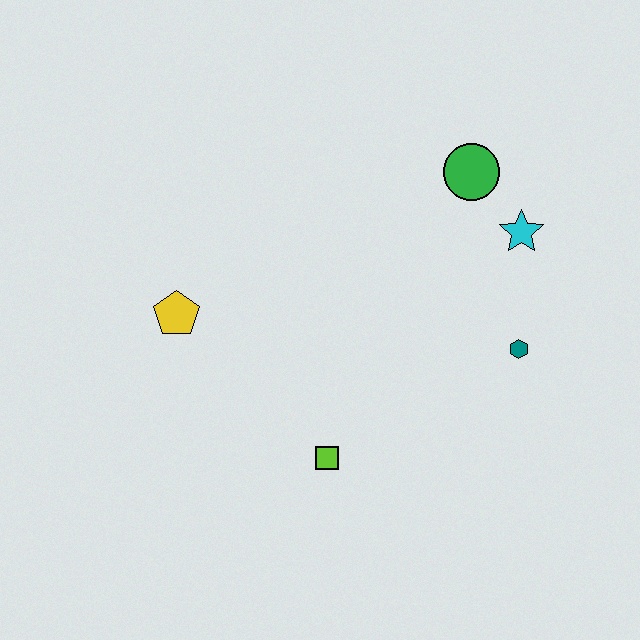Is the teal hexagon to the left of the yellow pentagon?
No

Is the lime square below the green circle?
Yes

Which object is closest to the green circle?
The cyan star is closest to the green circle.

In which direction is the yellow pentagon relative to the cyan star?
The yellow pentagon is to the left of the cyan star.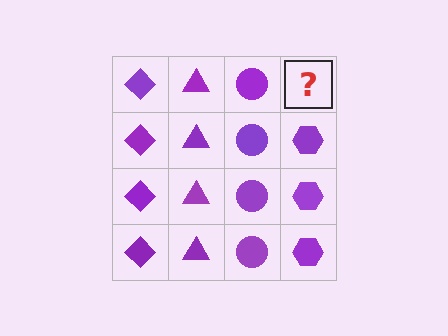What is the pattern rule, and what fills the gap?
The rule is that each column has a consistent shape. The gap should be filled with a purple hexagon.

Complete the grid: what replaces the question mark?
The question mark should be replaced with a purple hexagon.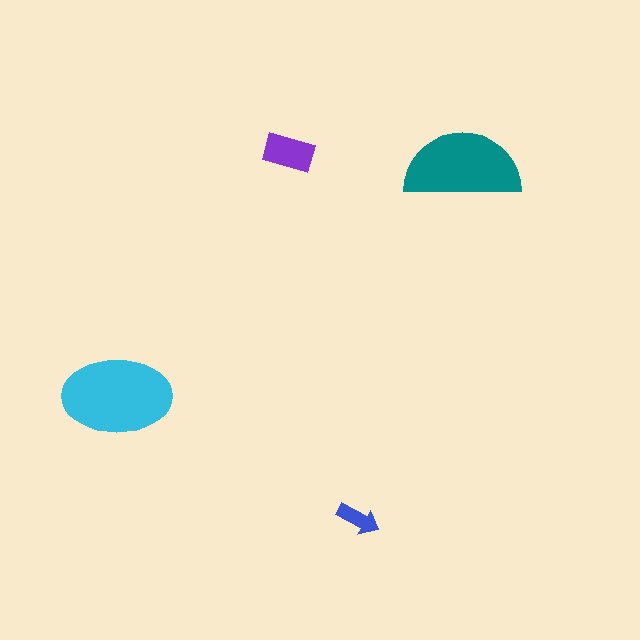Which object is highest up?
The purple rectangle is topmost.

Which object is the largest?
The cyan ellipse.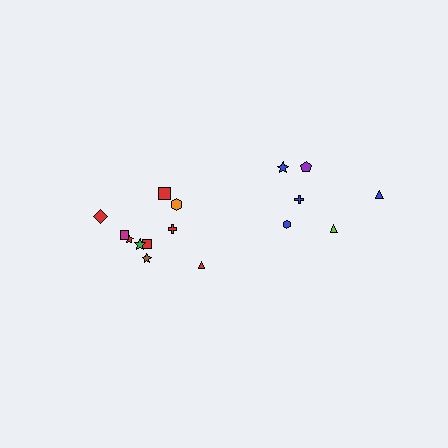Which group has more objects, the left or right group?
The left group.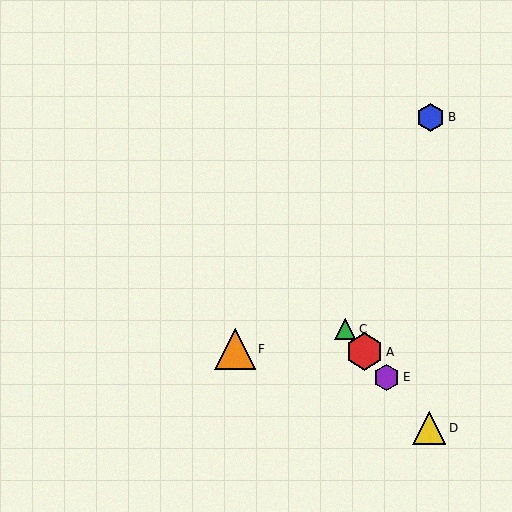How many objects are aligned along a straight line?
4 objects (A, C, D, E) are aligned along a straight line.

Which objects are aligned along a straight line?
Objects A, C, D, E are aligned along a straight line.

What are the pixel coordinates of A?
Object A is at (365, 352).